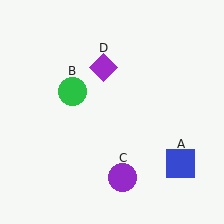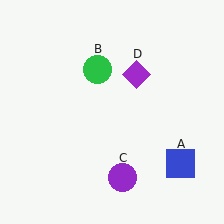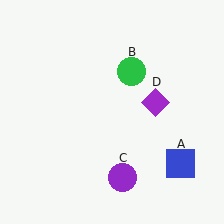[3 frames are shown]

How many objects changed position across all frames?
2 objects changed position: green circle (object B), purple diamond (object D).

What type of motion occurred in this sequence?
The green circle (object B), purple diamond (object D) rotated clockwise around the center of the scene.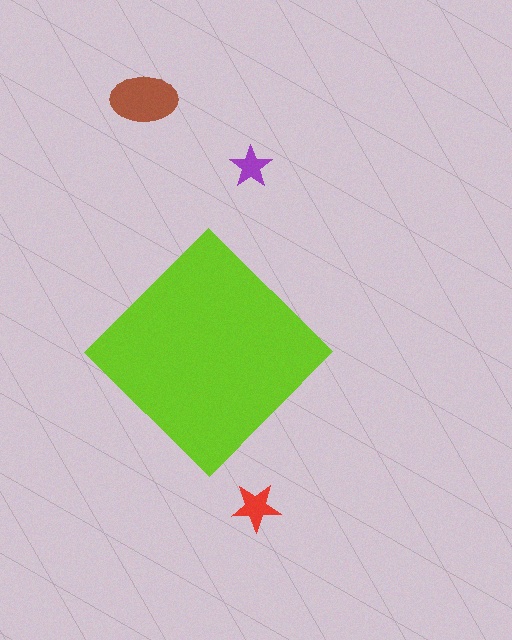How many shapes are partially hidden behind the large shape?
0 shapes are partially hidden.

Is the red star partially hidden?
No, the red star is fully visible.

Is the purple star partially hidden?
No, the purple star is fully visible.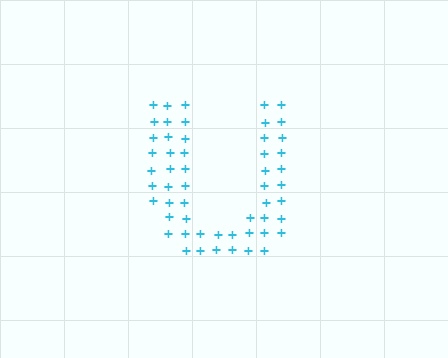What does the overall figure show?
The overall figure shows the letter U.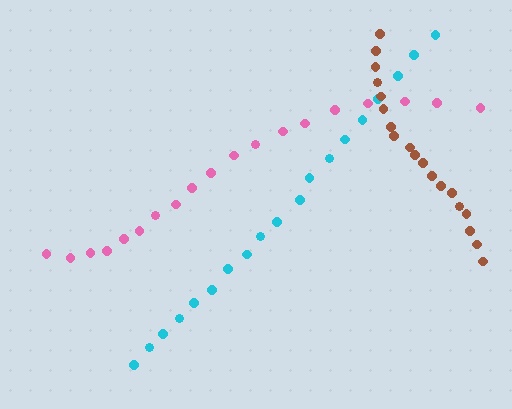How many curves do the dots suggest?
There are 3 distinct paths.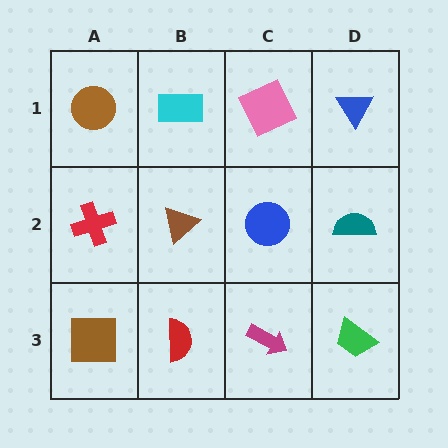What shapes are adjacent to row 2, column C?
A pink square (row 1, column C), a magenta arrow (row 3, column C), a brown triangle (row 2, column B), a teal semicircle (row 2, column D).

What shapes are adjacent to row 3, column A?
A red cross (row 2, column A), a red semicircle (row 3, column B).